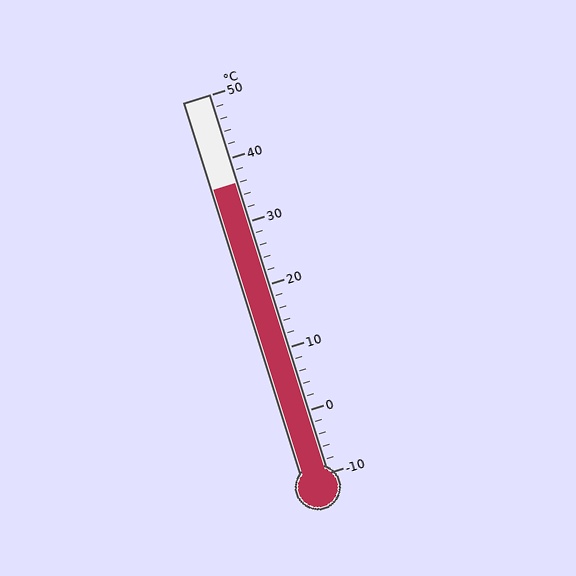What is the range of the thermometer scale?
The thermometer scale ranges from -10°C to 50°C.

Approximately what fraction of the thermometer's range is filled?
The thermometer is filled to approximately 75% of its range.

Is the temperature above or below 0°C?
The temperature is above 0°C.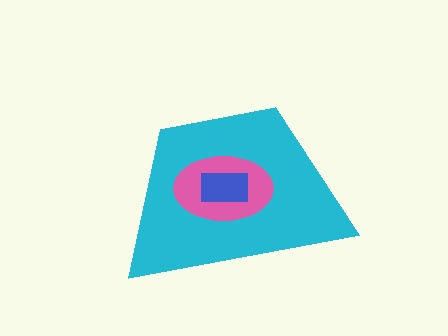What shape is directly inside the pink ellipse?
The blue rectangle.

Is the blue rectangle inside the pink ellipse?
Yes.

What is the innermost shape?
The blue rectangle.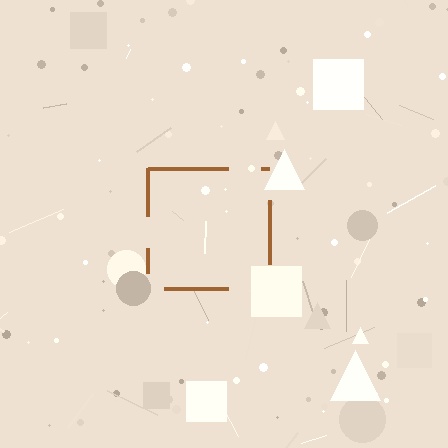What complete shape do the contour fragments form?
The contour fragments form a square.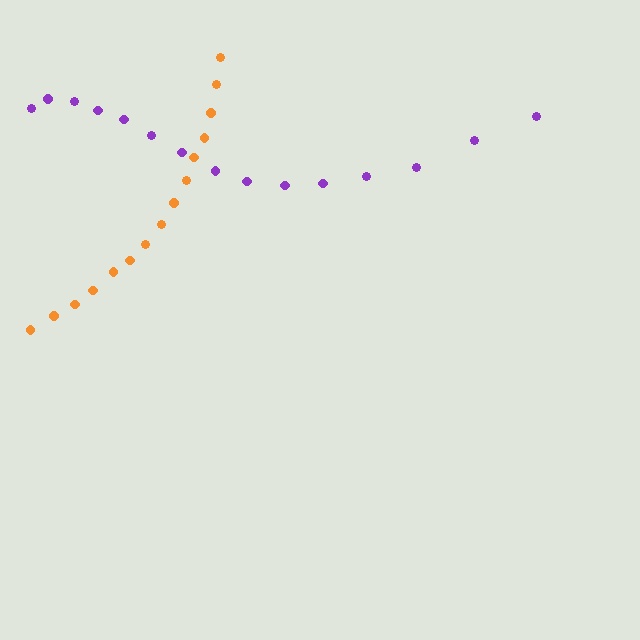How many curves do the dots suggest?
There are 2 distinct paths.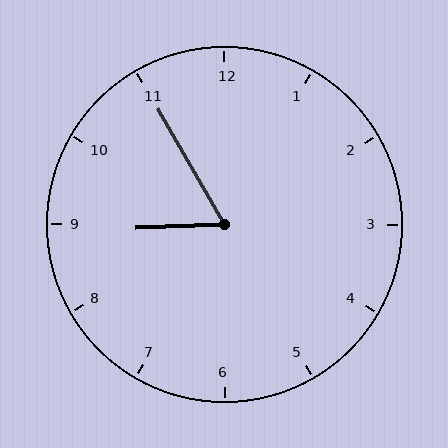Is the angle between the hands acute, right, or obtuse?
It is acute.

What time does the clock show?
8:55.